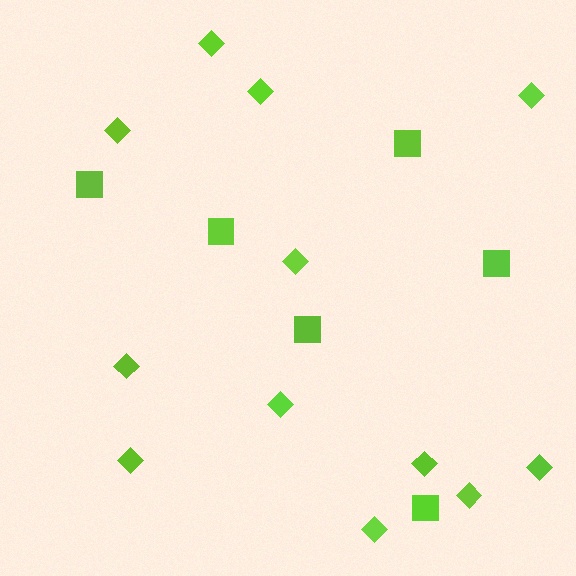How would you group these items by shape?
There are 2 groups: one group of diamonds (12) and one group of squares (6).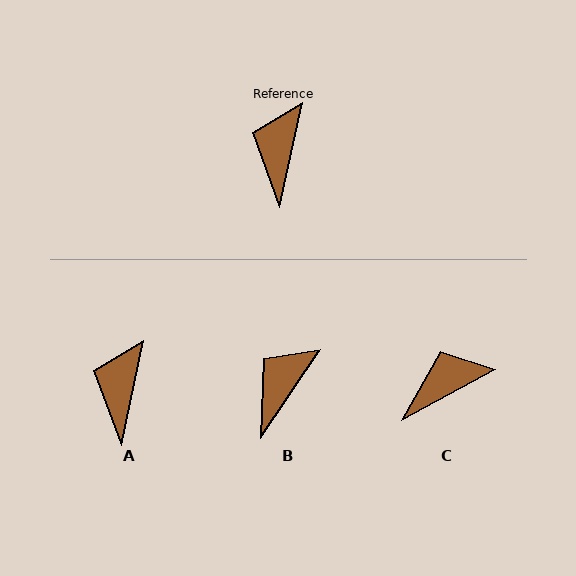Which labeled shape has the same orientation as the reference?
A.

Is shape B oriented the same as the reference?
No, it is off by about 22 degrees.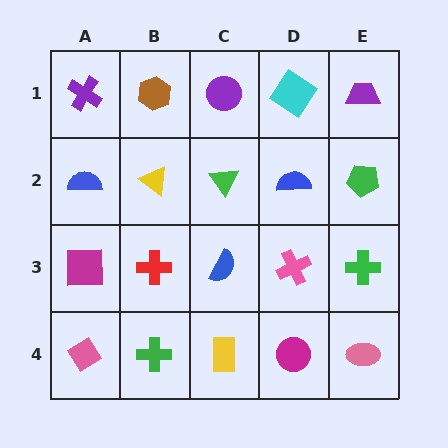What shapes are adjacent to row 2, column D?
A cyan diamond (row 1, column D), a pink cross (row 3, column D), a green triangle (row 2, column C), a green pentagon (row 2, column E).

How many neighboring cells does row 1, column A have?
2.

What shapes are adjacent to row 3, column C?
A green triangle (row 2, column C), a yellow rectangle (row 4, column C), a red cross (row 3, column B), a pink cross (row 3, column D).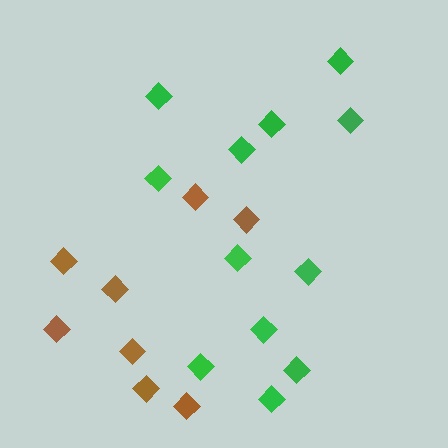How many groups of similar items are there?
There are 2 groups: one group of brown diamonds (8) and one group of green diamonds (12).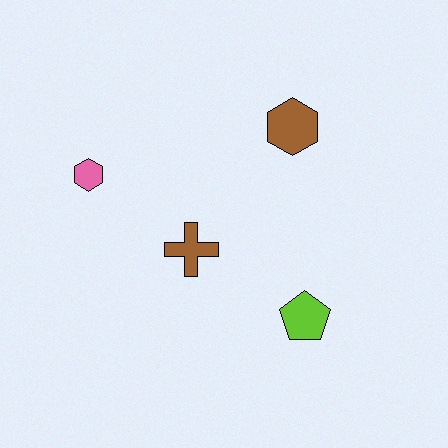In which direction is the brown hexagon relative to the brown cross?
The brown hexagon is above the brown cross.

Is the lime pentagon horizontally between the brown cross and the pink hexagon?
No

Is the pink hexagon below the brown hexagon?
Yes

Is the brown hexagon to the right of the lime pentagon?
No